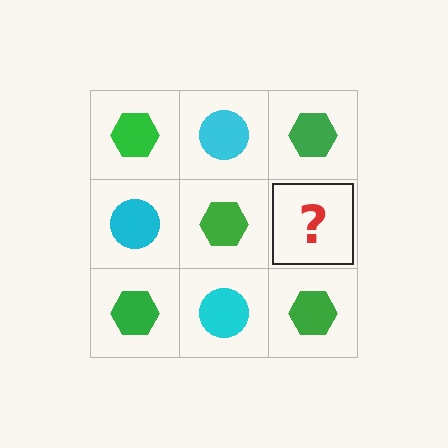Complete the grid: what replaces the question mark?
The question mark should be replaced with a cyan circle.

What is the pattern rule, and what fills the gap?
The rule is that it alternates green hexagon and cyan circle in a checkerboard pattern. The gap should be filled with a cyan circle.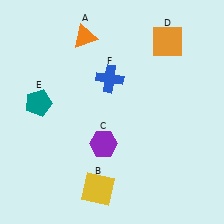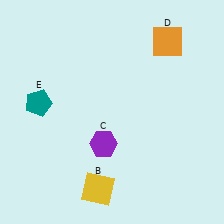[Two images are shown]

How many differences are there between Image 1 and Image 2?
There are 2 differences between the two images.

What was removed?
The orange triangle (A), the blue cross (F) were removed in Image 2.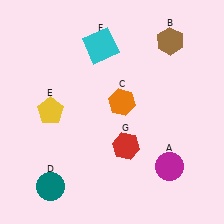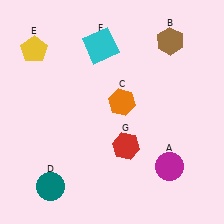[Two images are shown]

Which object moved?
The yellow pentagon (E) moved up.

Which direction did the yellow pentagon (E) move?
The yellow pentagon (E) moved up.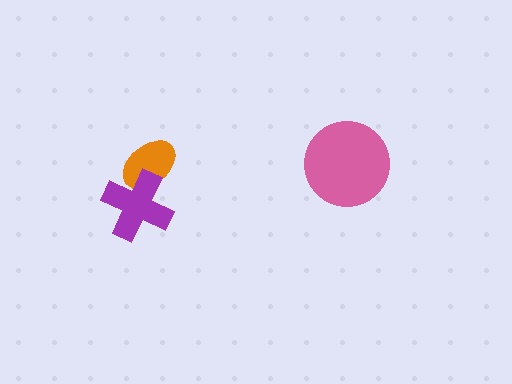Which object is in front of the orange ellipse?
The purple cross is in front of the orange ellipse.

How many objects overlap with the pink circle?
0 objects overlap with the pink circle.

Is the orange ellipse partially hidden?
Yes, it is partially covered by another shape.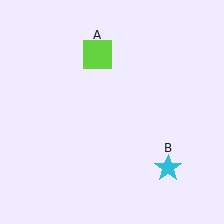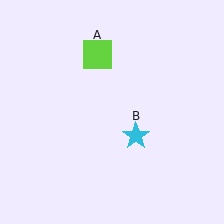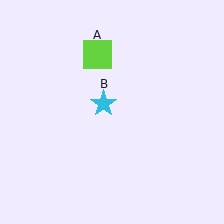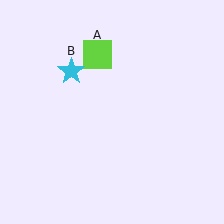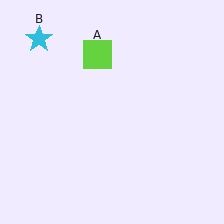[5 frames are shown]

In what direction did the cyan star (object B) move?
The cyan star (object B) moved up and to the left.